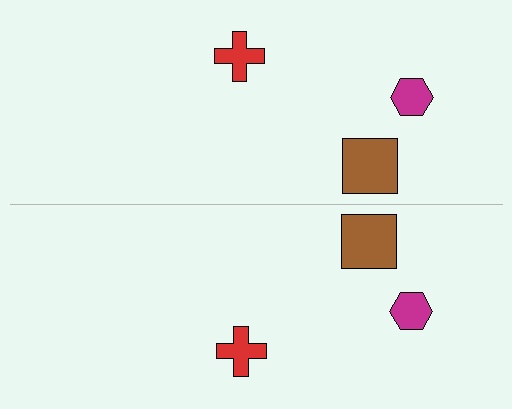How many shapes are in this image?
There are 6 shapes in this image.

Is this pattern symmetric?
Yes, this pattern has bilateral (reflection) symmetry.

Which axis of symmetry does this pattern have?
The pattern has a horizontal axis of symmetry running through the center of the image.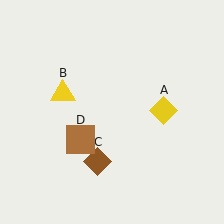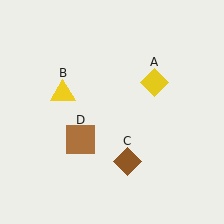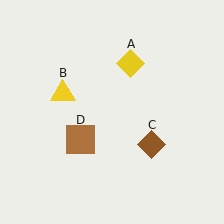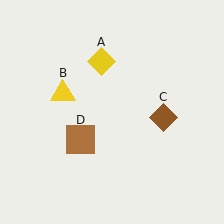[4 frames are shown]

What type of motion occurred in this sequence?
The yellow diamond (object A), brown diamond (object C) rotated counterclockwise around the center of the scene.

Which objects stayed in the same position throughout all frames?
Yellow triangle (object B) and brown square (object D) remained stationary.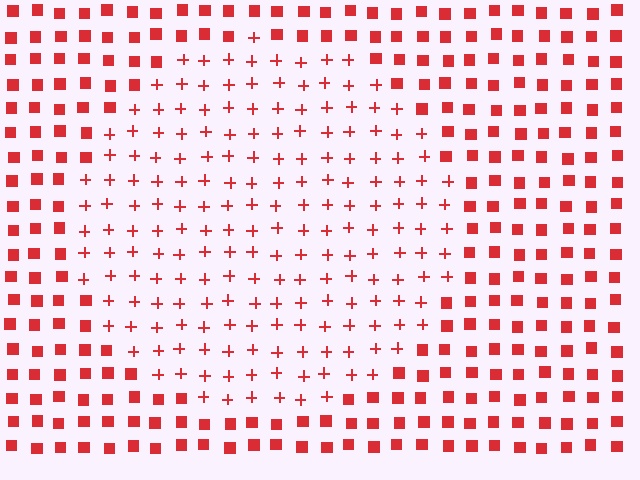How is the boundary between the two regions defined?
The boundary is defined by a change in element shape: plus signs inside vs. squares outside. All elements share the same color and spacing.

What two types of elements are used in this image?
The image uses plus signs inside the circle region and squares outside it.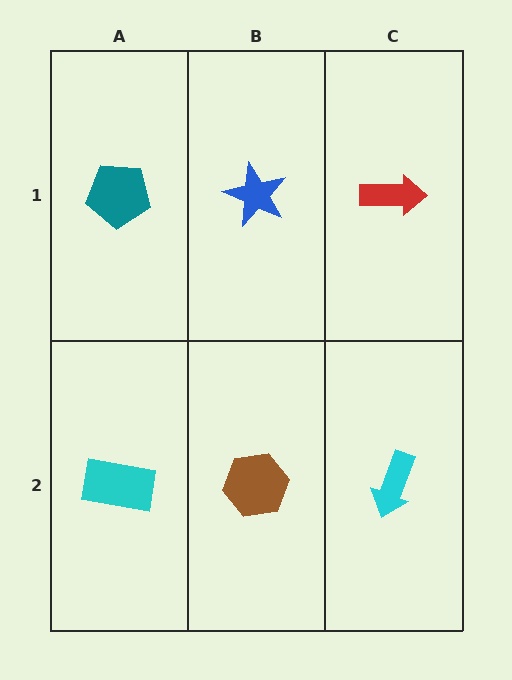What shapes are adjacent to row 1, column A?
A cyan rectangle (row 2, column A), a blue star (row 1, column B).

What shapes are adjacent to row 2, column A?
A teal pentagon (row 1, column A), a brown hexagon (row 2, column B).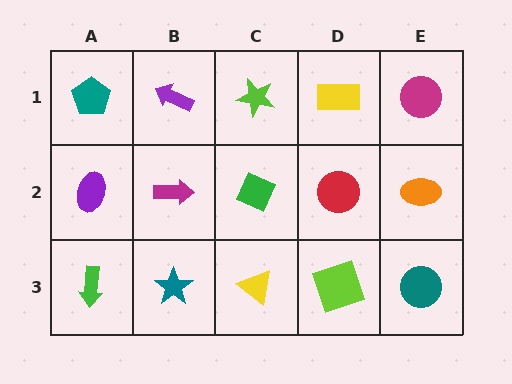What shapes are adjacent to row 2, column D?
A yellow rectangle (row 1, column D), a lime square (row 3, column D), a green diamond (row 2, column C), an orange ellipse (row 2, column E).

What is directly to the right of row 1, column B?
A lime star.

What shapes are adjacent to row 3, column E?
An orange ellipse (row 2, column E), a lime square (row 3, column D).